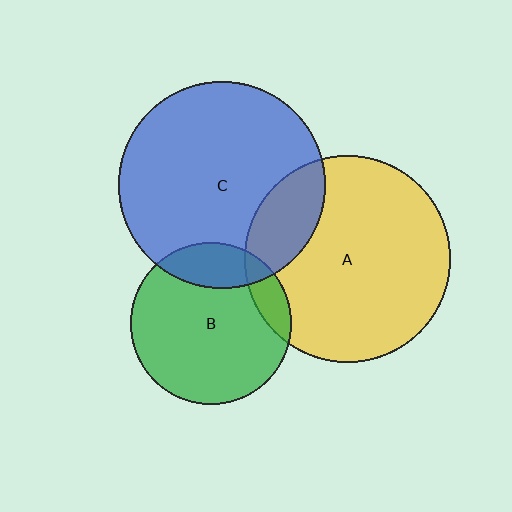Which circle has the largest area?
Circle C (blue).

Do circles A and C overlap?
Yes.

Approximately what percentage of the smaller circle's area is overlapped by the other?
Approximately 20%.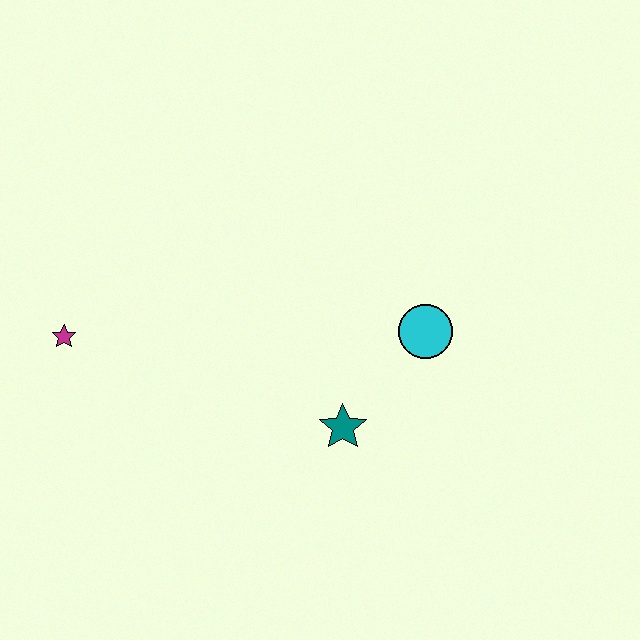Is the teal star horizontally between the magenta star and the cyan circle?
Yes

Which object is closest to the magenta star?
The teal star is closest to the magenta star.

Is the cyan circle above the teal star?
Yes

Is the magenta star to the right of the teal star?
No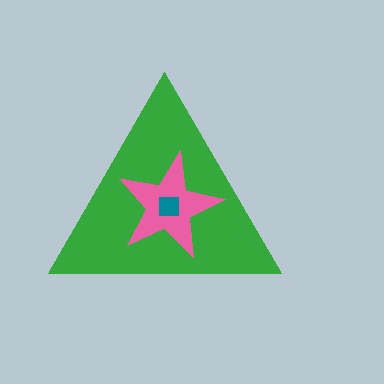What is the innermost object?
The teal square.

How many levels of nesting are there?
3.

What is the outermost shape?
The green triangle.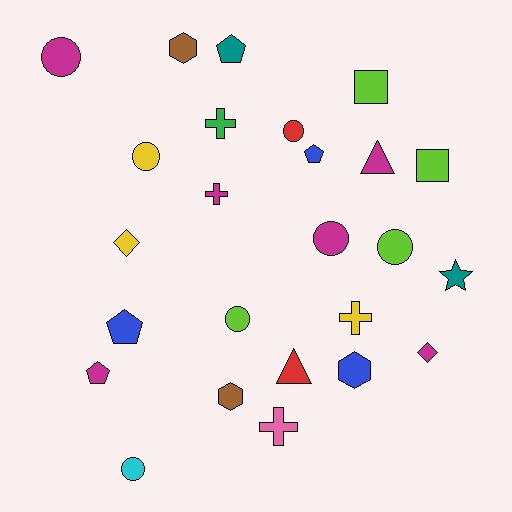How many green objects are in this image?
There is 1 green object.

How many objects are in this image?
There are 25 objects.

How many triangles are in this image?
There are 2 triangles.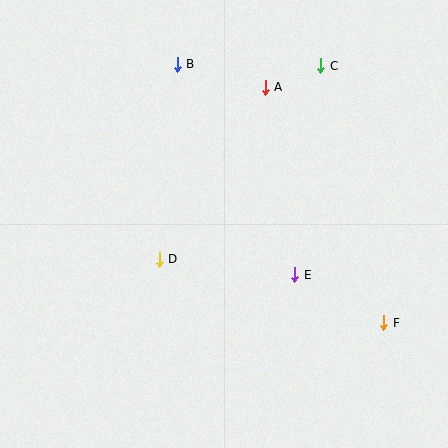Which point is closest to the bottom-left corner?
Point D is closest to the bottom-left corner.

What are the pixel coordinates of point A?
Point A is at (265, 87).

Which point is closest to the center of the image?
Point D at (159, 259) is closest to the center.